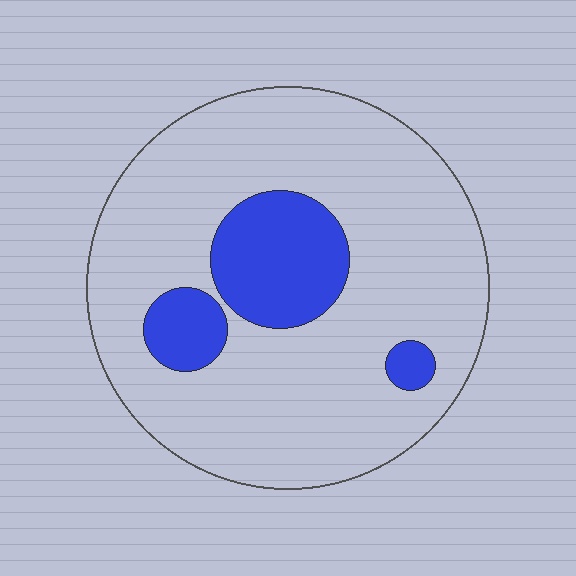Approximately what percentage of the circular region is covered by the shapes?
Approximately 20%.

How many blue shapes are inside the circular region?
3.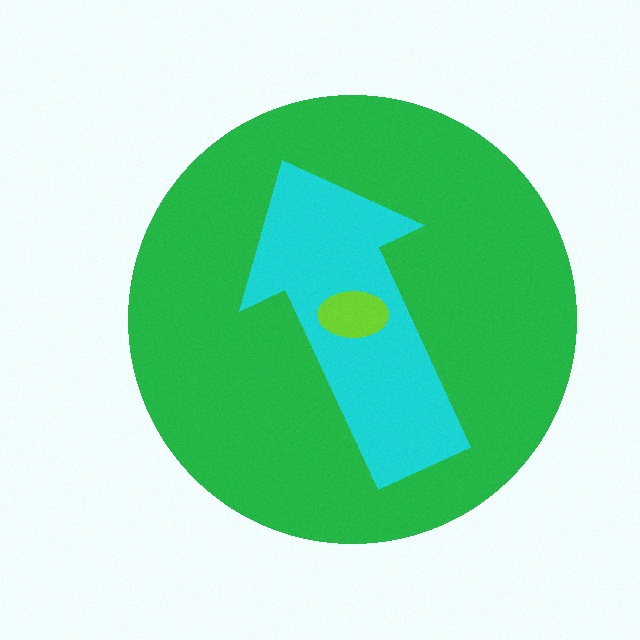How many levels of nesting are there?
3.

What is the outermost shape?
The green circle.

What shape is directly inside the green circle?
The cyan arrow.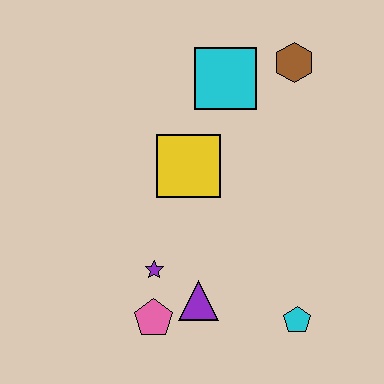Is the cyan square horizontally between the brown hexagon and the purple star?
Yes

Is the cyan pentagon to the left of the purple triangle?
No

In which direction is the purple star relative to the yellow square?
The purple star is below the yellow square.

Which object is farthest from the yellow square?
The cyan pentagon is farthest from the yellow square.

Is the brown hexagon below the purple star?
No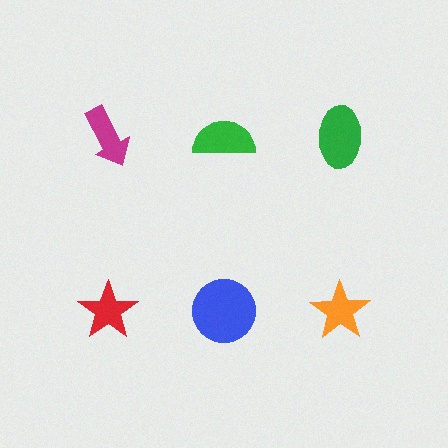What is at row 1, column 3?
A green ellipse.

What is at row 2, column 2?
A blue circle.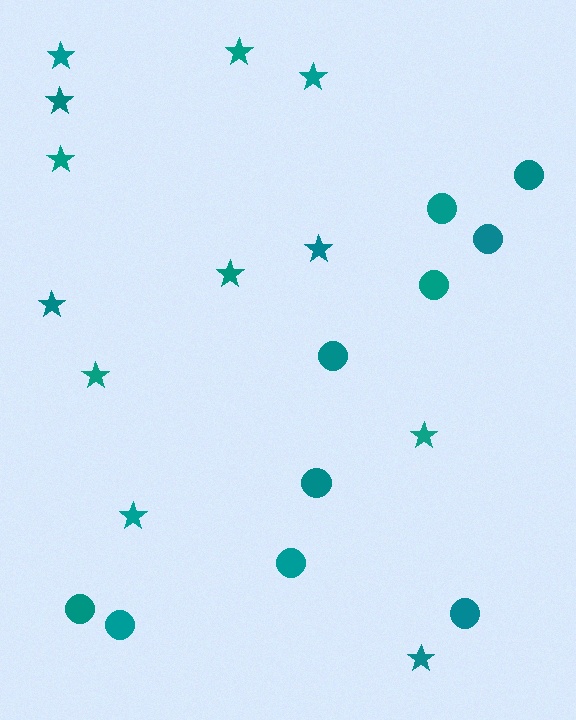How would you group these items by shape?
There are 2 groups: one group of stars (12) and one group of circles (10).